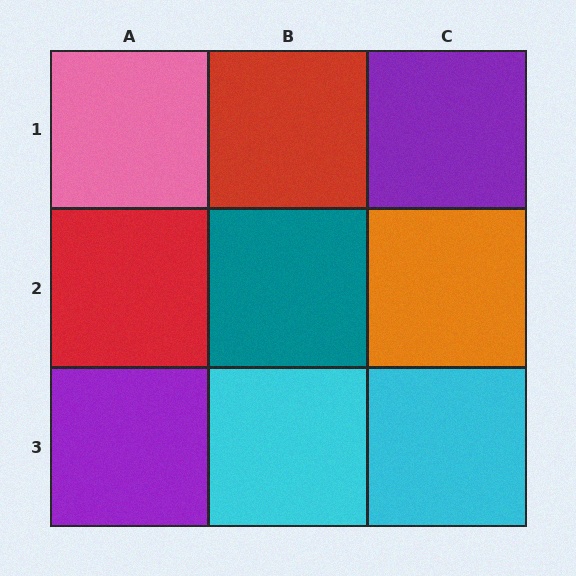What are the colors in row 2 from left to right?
Red, teal, orange.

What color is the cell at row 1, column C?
Purple.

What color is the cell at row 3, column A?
Purple.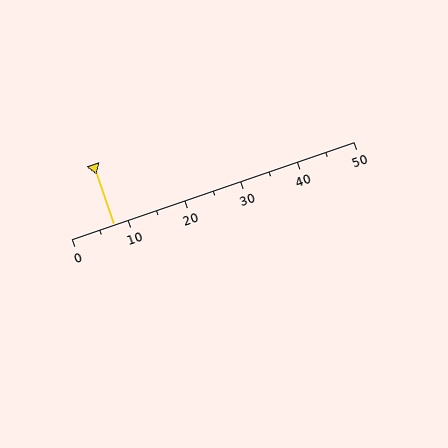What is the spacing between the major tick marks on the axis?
The major ticks are spaced 10 apart.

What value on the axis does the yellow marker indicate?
The marker indicates approximately 7.5.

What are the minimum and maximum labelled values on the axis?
The axis runs from 0 to 50.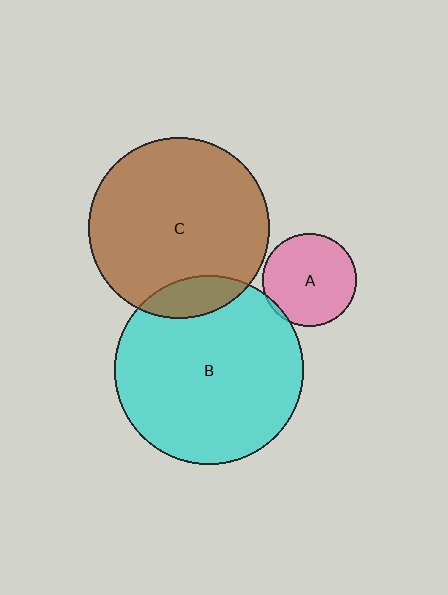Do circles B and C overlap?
Yes.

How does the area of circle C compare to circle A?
Approximately 3.7 times.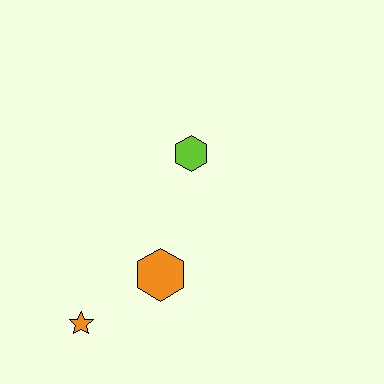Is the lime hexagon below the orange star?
No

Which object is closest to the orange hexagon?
The orange star is closest to the orange hexagon.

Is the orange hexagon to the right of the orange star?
Yes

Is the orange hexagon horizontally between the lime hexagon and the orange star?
Yes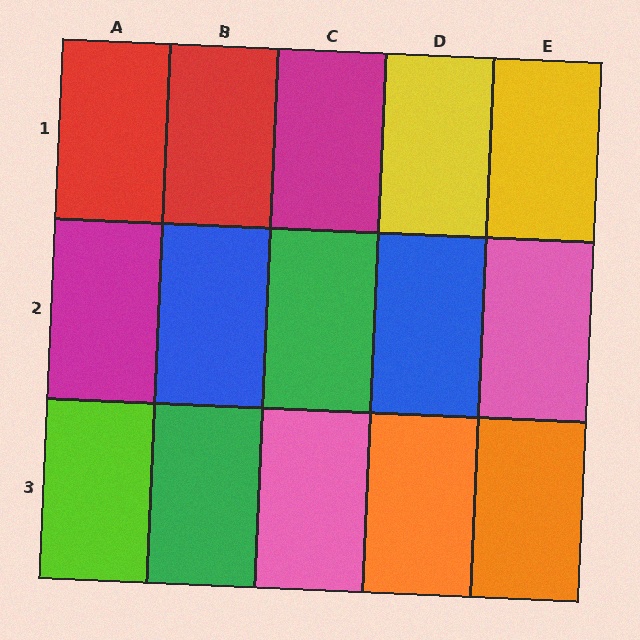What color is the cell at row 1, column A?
Red.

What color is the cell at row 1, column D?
Yellow.